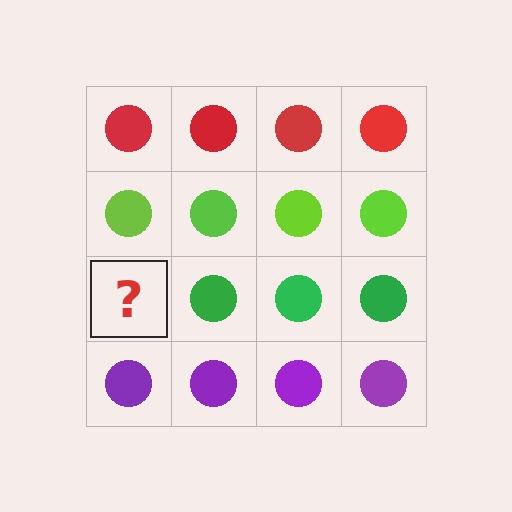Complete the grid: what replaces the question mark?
The question mark should be replaced with a green circle.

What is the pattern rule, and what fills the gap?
The rule is that each row has a consistent color. The gap should be filled with a green circle.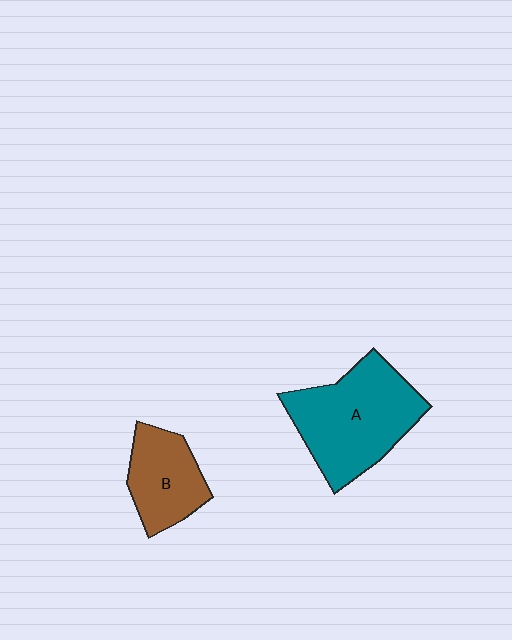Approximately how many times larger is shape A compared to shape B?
Approximately 1.8 times.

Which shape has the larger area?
Shape A (teal).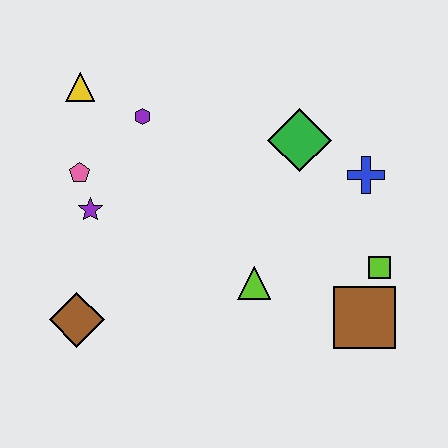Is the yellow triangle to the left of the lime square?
Yes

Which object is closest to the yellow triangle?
The purple hexagon is closest to the yellow triangle.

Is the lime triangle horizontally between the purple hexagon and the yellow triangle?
No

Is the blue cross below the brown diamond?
No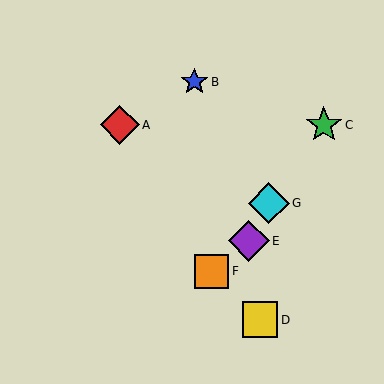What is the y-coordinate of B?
Object B is at y≈82.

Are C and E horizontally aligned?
No, C is at y≈125 and E is at y≈241.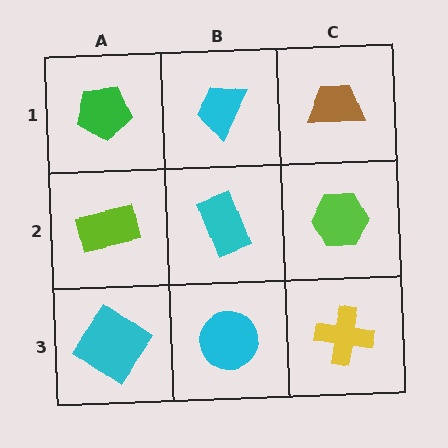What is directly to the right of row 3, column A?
A cyan circle.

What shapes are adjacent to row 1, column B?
A cyan rectangle (row 2, column B), a green pentagon (row 1, column A), a brown trapezoid (row 1, column C).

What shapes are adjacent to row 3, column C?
A lime hexagon (row 2, column C), a cyan circle (row 3, column B).